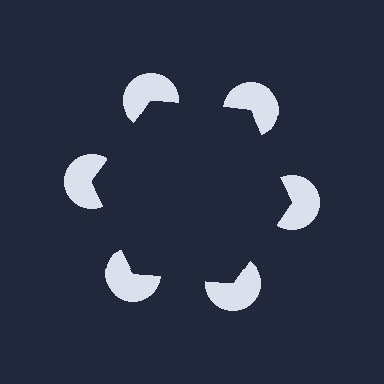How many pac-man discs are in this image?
There are 6 — one at each vertex of the illusory hexagon.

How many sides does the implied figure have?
6 sides.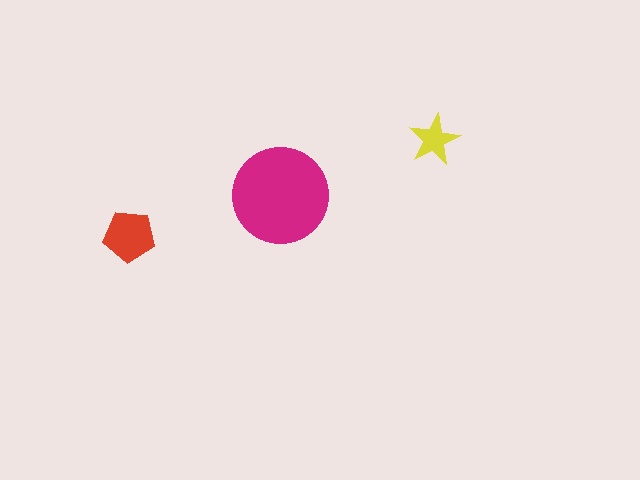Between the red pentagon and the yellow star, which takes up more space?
The red pentagon.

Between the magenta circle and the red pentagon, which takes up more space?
The magenta circle.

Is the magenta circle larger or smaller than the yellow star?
Larger.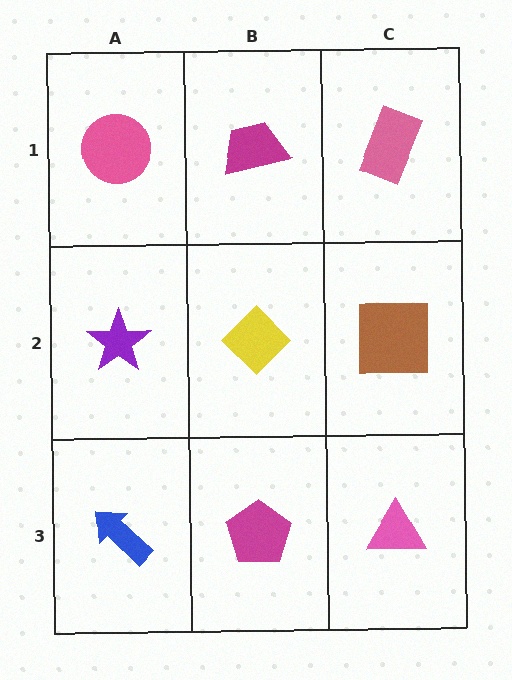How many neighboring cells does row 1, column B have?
3.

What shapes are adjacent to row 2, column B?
A magenta trapezoid (row 1, column B), a magenta pentagon (row 3, column B), a purple star (row 2, column A), a brown square (row 2, column C).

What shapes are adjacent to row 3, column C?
A brown square (row 2, column C), a magenta pentagon (row 3, column B).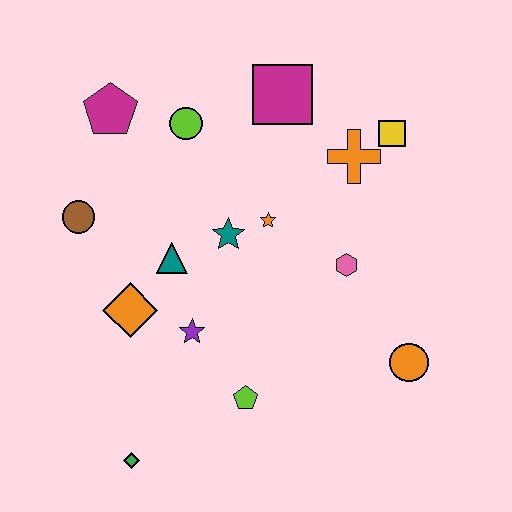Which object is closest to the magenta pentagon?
The lime circle is closest to the magenta pentagon.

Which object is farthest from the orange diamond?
The yellow square is farthest from the orange diamond.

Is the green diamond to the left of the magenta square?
Yes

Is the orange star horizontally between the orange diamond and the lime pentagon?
No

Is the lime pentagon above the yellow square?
No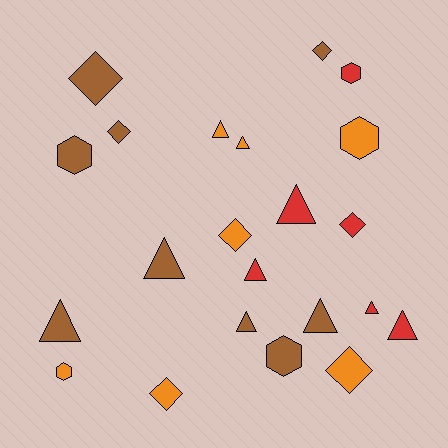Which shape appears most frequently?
Triangle, with 10 objects.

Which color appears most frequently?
Brown, with 9 objects.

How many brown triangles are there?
There are 4 brown triangles.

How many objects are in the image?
There are 22 objects.